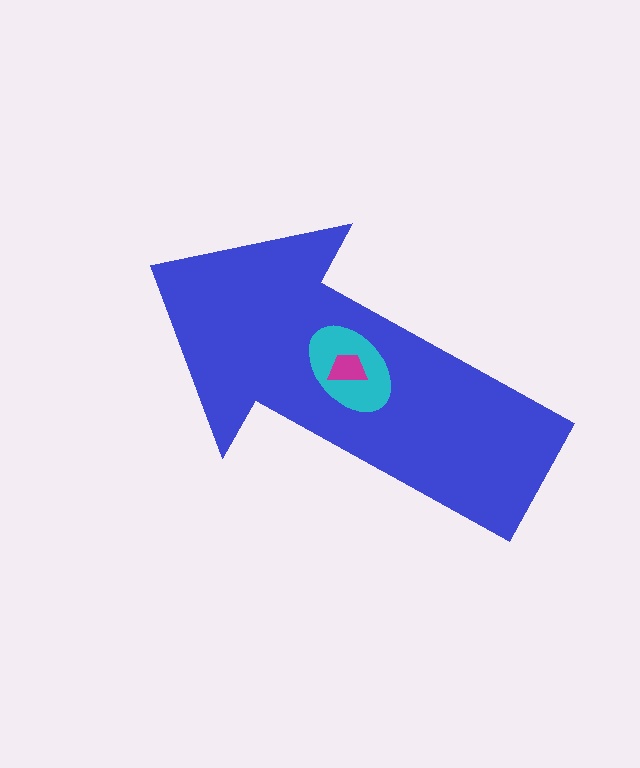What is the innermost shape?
The magenta trapezoid.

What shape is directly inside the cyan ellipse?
The magenta trapezoid.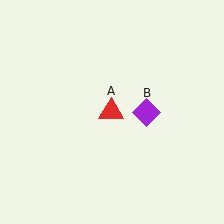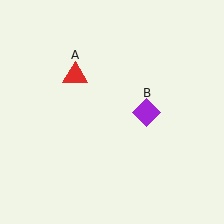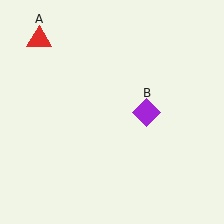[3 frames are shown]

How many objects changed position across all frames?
1 object changed position: red triangle (object A).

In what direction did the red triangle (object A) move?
The red triangle (object A) moved up and to the left.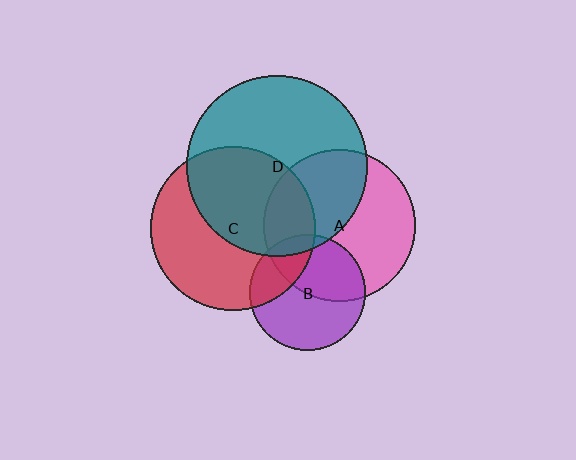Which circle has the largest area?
Circle D (teal).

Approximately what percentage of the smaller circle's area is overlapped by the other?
Approximately 25%.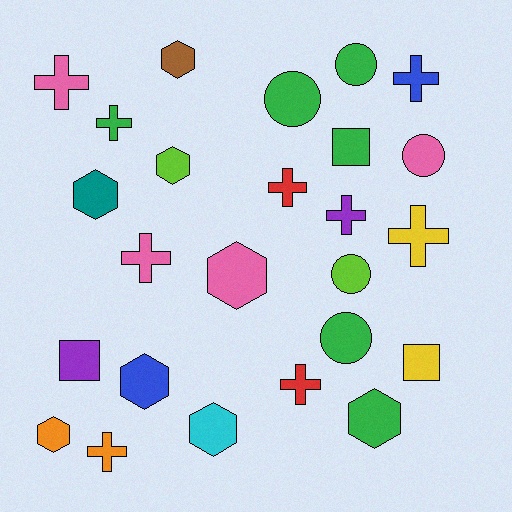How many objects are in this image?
There are 25 objects.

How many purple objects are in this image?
There are 2 purple objects.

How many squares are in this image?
There are 3 squares.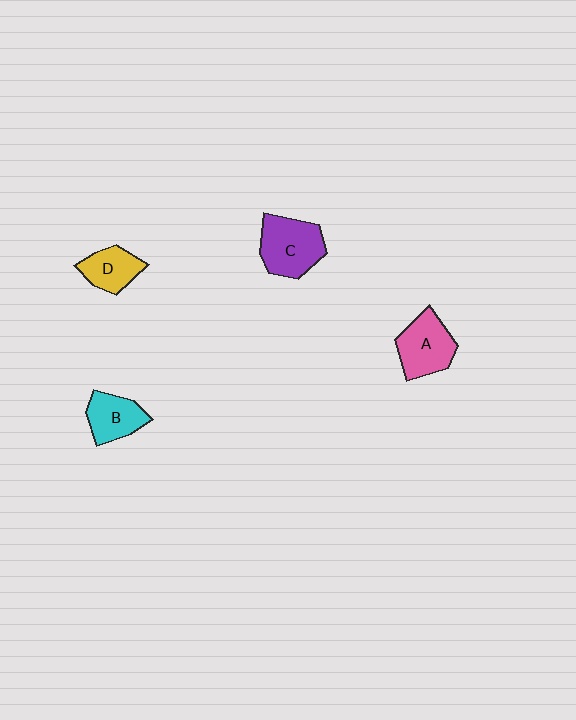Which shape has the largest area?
Shape C (purple).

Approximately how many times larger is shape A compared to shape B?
Approximately 1.2 times.